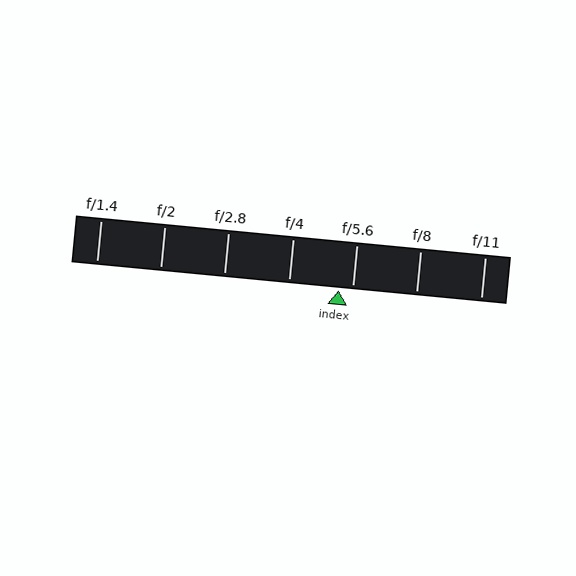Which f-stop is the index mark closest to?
The index mark is closest to f/5.6.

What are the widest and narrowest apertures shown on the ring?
The widest aperture shown is f/1.4 and the narrowest is f/11.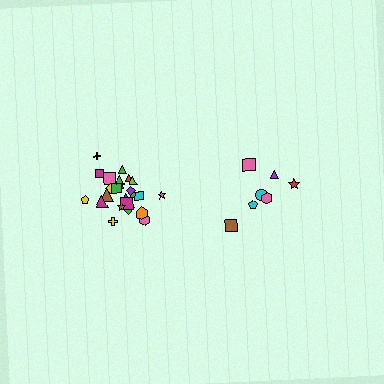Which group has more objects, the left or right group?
The left group.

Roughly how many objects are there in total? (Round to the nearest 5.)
Roughly 30 objects in total.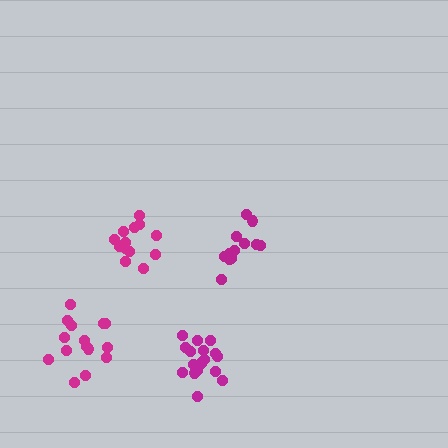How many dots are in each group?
Group 1: 18 dots, Group 2: 14 dots, Group 3: 15 dots, Group 4: 13 dots (60 total).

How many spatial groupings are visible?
There are 4 spatial groupings.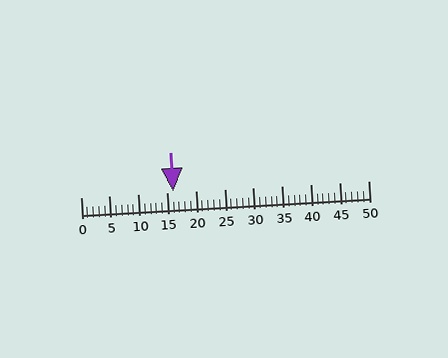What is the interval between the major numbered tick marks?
The major tick marks are spaced 5 units apart.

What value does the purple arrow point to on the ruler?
The purple arrow points to approximately 16.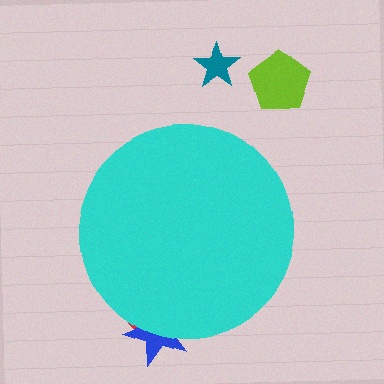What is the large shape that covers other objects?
A cyan circle.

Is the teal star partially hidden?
No, the teal star is fully visible.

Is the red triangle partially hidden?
Yes, the red triangle is partially hidden behind the cyan circle.